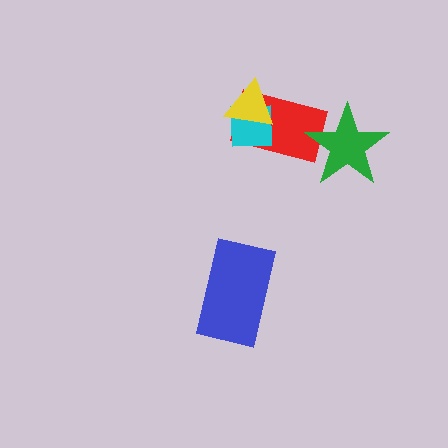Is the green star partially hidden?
No, no other shape covers it.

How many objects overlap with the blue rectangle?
0 objects overlap with the blue rectangle.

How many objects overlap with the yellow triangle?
2 objects overlap with the yellow triangle.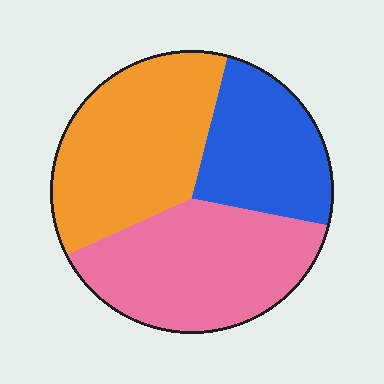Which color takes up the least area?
Blue, at roughly 25%.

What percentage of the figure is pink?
Pink takes up between a quarter and a half of the figure.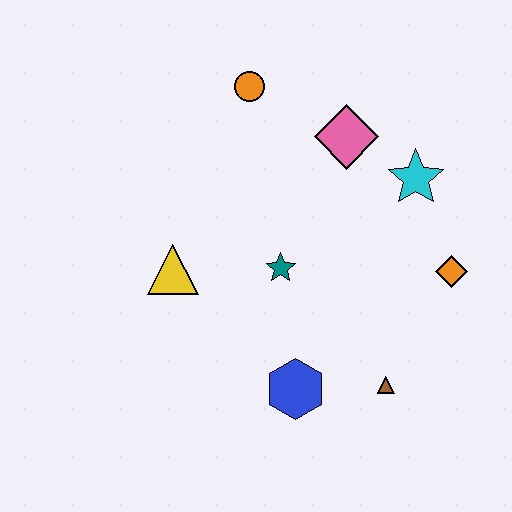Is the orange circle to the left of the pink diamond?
Yes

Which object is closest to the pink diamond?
The cyan star is closest to the pink diamond.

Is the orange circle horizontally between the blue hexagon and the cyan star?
No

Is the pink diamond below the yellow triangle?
No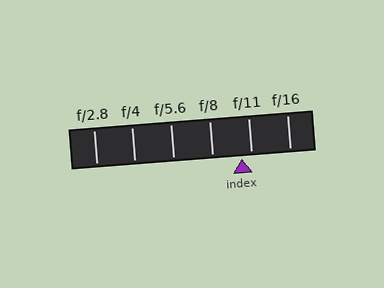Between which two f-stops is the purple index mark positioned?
The index mark is between f/8 and f/11.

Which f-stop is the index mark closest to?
The index mark is closest to f/11.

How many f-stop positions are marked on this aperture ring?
There are 6 f-stop positions marked.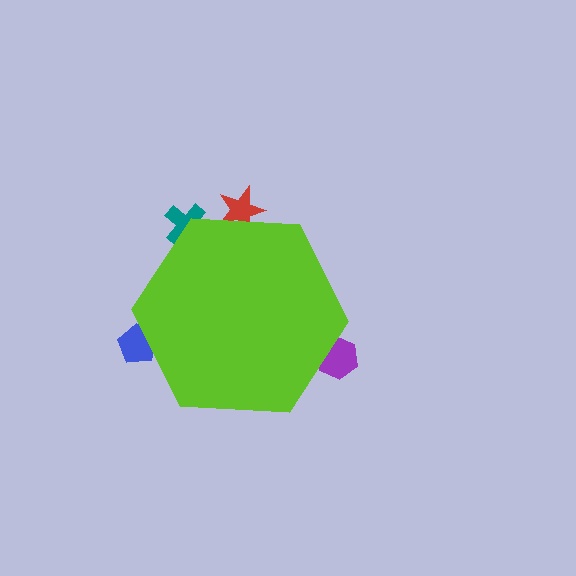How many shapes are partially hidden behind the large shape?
4 shapes are partially hidden.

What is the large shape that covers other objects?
A lime hexagon.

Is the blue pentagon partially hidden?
Yes, the blue pentagon is partially hidden behind the lime hexagon.